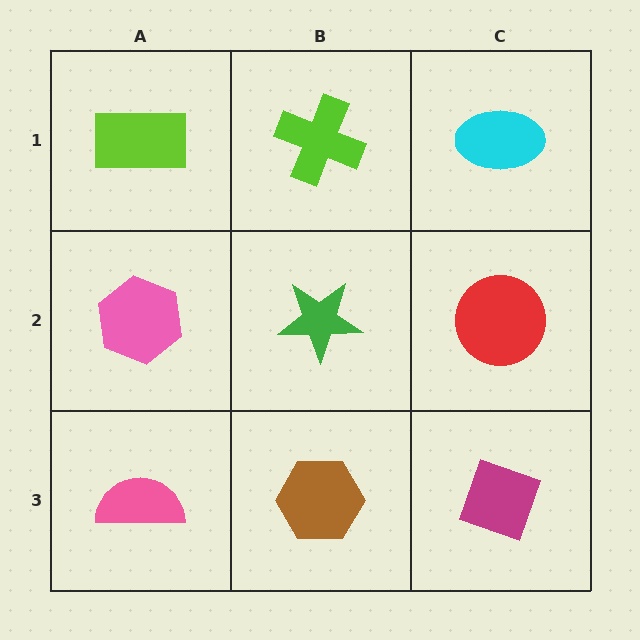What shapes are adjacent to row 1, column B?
A green star (row 2, column B), a lime rectangle (row 1, column A), a cyan ellipse (row 1, column C).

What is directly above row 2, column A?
A lime rectangle.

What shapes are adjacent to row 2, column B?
A lime cross (row 1, column B), a brown hexagon (row 3, column B), a pink hexagon (row 2, column A), a red circle (row 2, column C).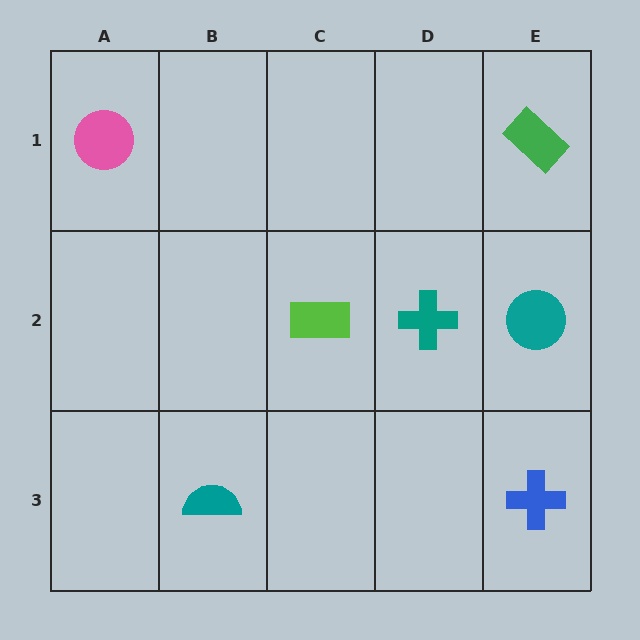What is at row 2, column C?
A lime rectangle.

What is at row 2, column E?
A teal circle.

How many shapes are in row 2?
3 shapes.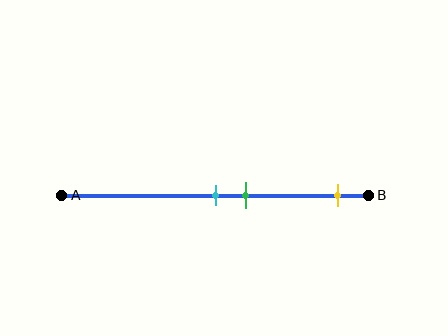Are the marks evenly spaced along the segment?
No, the marks are not evenly spaced.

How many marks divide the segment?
There are 3 marks dividing the segment.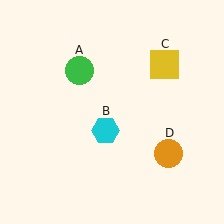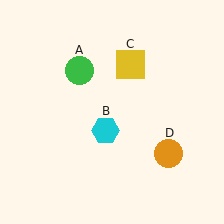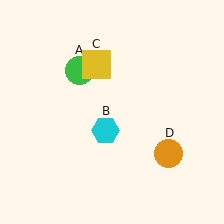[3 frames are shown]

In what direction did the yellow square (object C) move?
The yellow square (object C) moved left.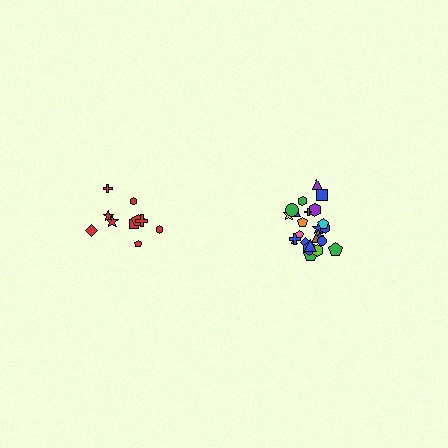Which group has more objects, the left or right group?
The right group.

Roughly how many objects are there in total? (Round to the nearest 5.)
Roughly 35 objects in total.